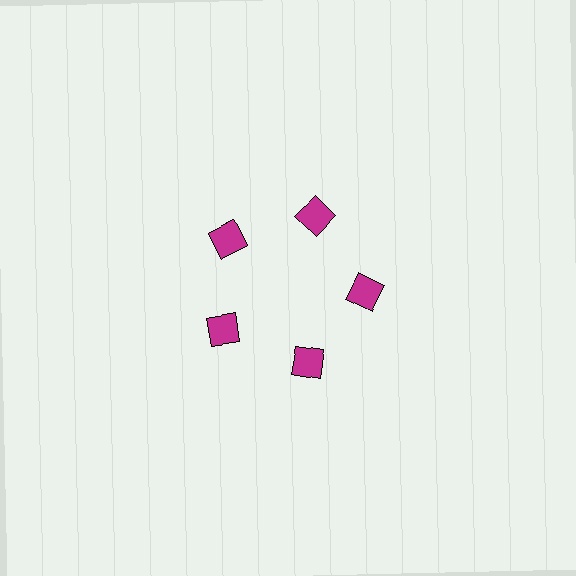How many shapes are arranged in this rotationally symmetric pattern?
There are 5 shapes, arranged in 5 groups of 1.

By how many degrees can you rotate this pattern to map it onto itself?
The pattern maps onto itself every 72 degrees of rotation.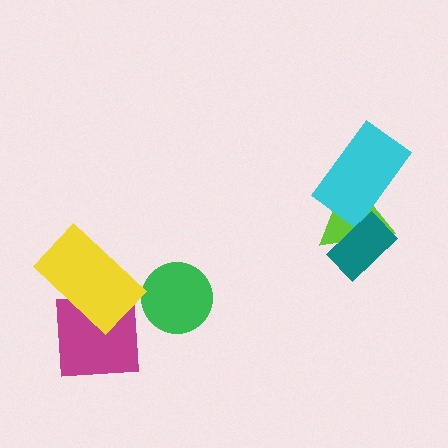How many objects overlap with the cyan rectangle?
1 object overlaps with the cyan rectangle.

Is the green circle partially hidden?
No, no other shape covers it.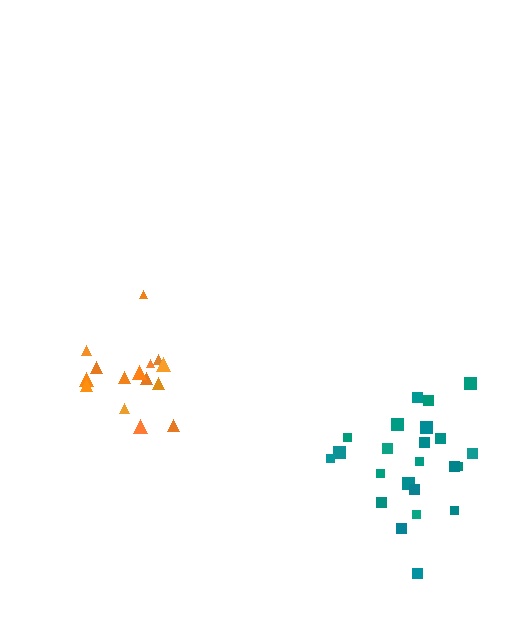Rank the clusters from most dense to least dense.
orange, teal.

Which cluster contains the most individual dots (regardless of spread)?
Teal (23).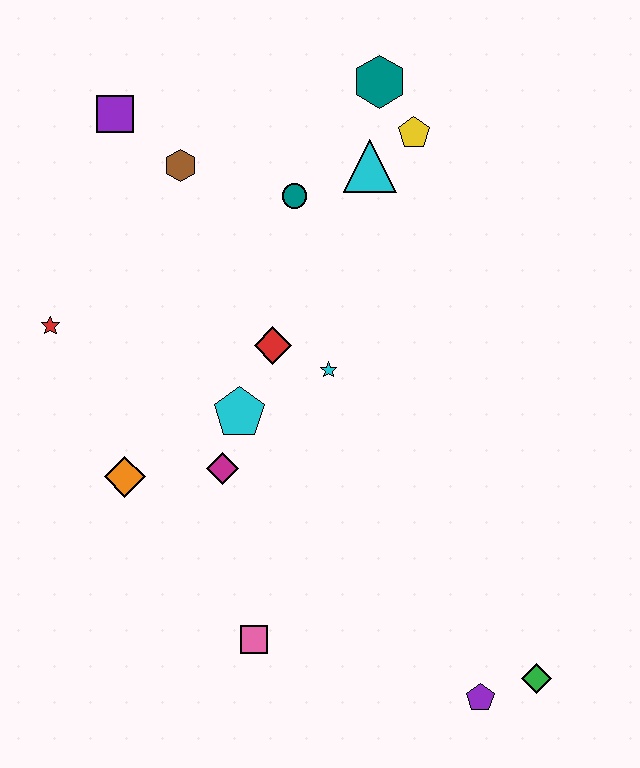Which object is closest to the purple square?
The brown hexagon is closest to the purple square.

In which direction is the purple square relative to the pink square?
The purple square is above the pink square.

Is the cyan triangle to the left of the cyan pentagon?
No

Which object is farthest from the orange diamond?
The teal hexagon is farthest from the orange diamond.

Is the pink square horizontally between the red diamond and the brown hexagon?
Yes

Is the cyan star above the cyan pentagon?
Yes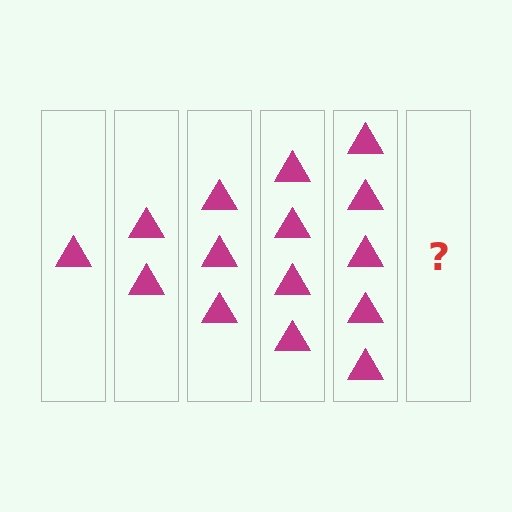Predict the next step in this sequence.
The next step is 6 triangles.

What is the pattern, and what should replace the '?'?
The pattern is that each step adds one more triangle. The '?' should be 6 triangles.